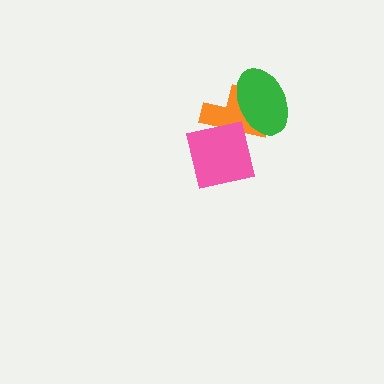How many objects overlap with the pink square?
1 object overlaps with the pink square.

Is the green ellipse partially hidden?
No, no other shape covers it.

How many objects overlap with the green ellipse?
1 object overlaps with the green ellipse.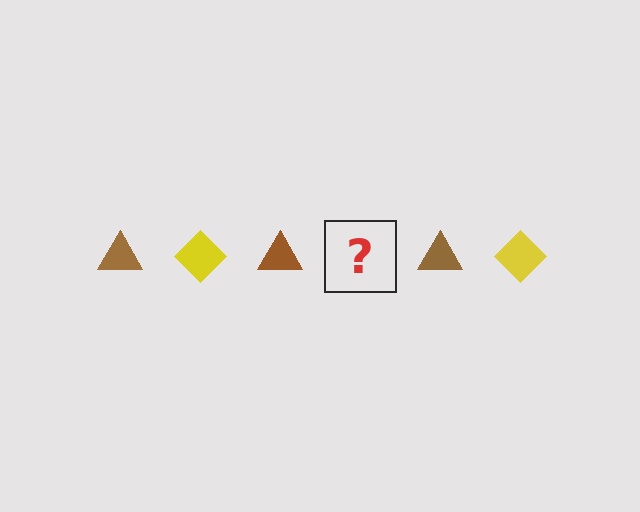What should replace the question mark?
The question mark should be replaced with a yellow diamond.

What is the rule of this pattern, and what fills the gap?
The rule is that the pattern alternates between brown triangle and yellow diamond. The gap should be filled with a yellow diamond.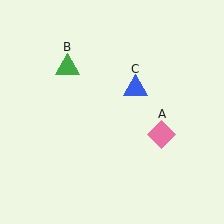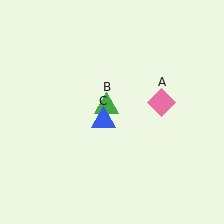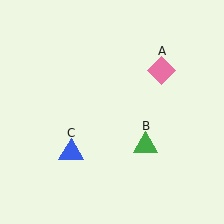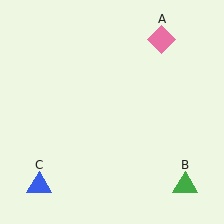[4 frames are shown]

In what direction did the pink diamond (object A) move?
The pink diamond (object A) moved up.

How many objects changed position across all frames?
3 objects changed position: pink diamond (object A), green triangle (object B), blue triangle (object C).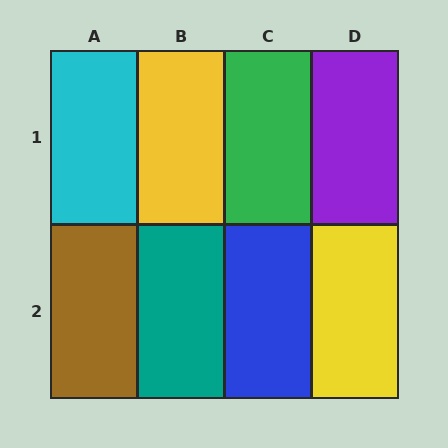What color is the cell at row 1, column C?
Green.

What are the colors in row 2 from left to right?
Brown, teal, blue, yellow.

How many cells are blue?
1 cell is blue.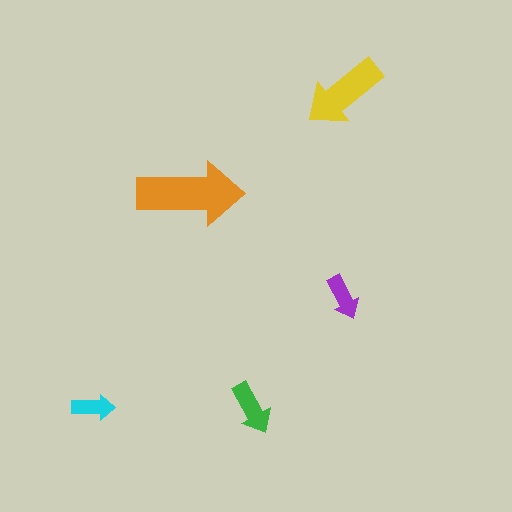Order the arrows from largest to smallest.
the orange one, the yellow one, the green one, the purple one, the cyan one.